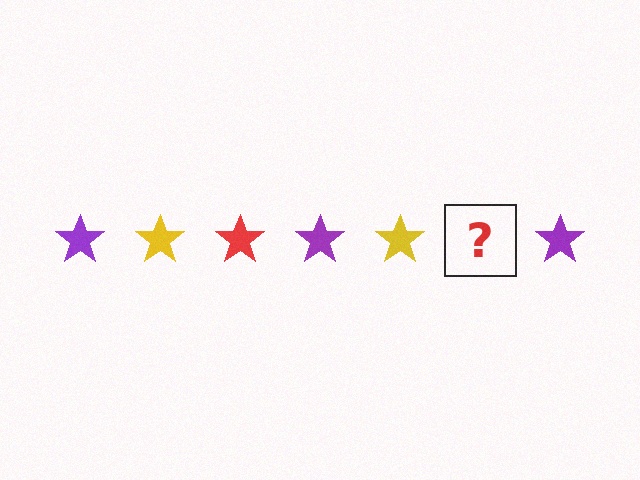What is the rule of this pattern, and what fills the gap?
The rule is that the pattern cycles through purple, yellow, red stars. The gap should be filled with a red star.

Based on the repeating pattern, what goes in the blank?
The blank should be a red star.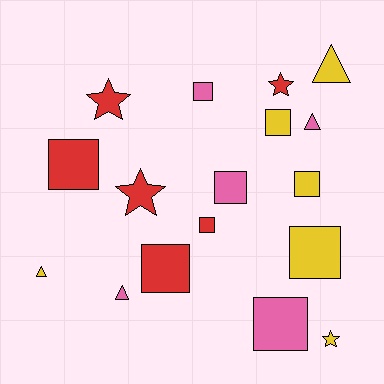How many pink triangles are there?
There are 2 pink triangles.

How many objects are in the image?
There are 17 objects.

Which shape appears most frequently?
Square, with 9 objects.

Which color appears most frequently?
Yellow, with 6 objects.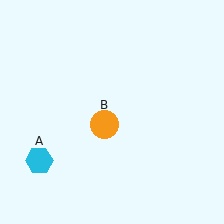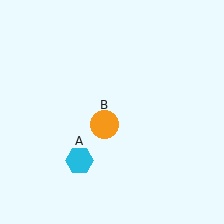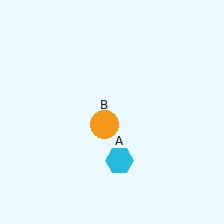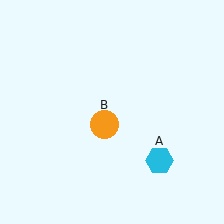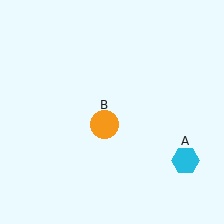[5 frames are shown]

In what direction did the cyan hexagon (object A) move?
The cyan hexagon (object A) moved right.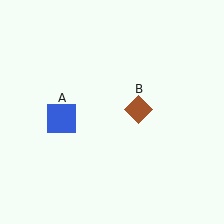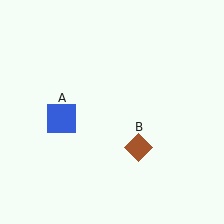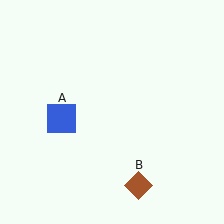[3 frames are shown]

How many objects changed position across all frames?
1 object changed position: brown diamond (object B).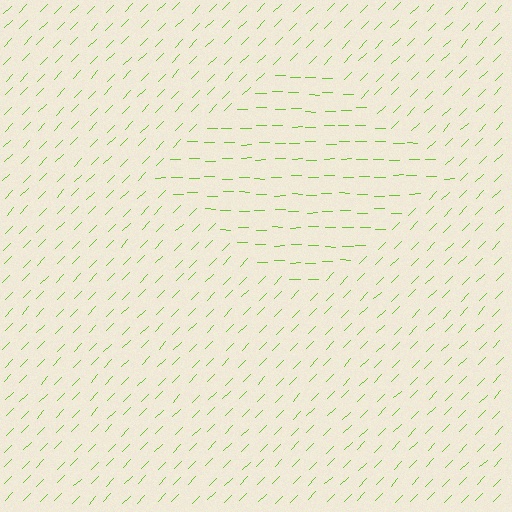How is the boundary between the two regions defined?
The boundary is defined purely by a change in line orientation (approximately 45 degrees difference). All lines are the same color and thickness.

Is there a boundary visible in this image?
Yes, there is a texture boundary formed by a change in line orientation.